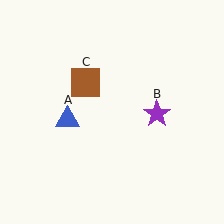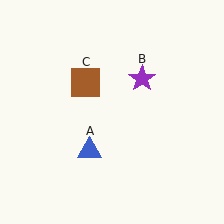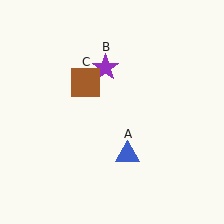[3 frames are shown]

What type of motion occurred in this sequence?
The blue triangle (object A), purple star (object B) rotated counterclockwise around the center of the scene.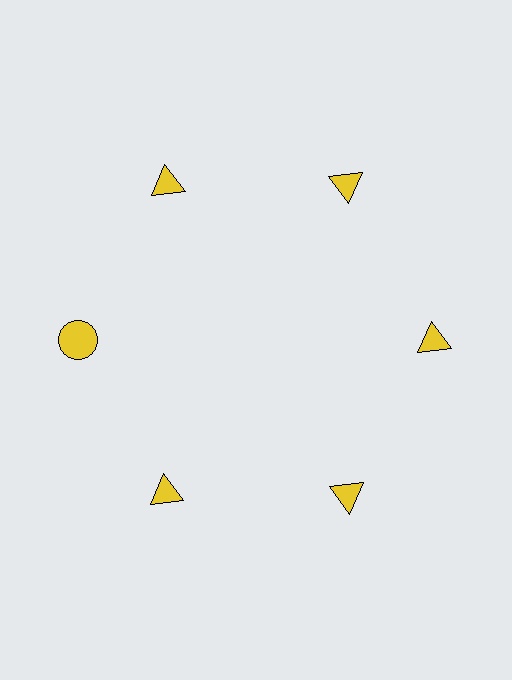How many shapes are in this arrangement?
There are 6 shapes arranged in a ring pattern.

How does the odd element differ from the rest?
It has a different shape: circle instead of triangle.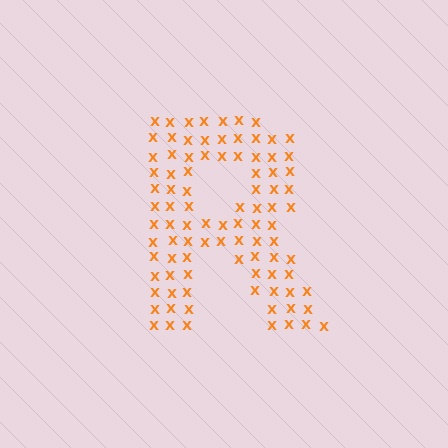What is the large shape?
The large shape is the letter R.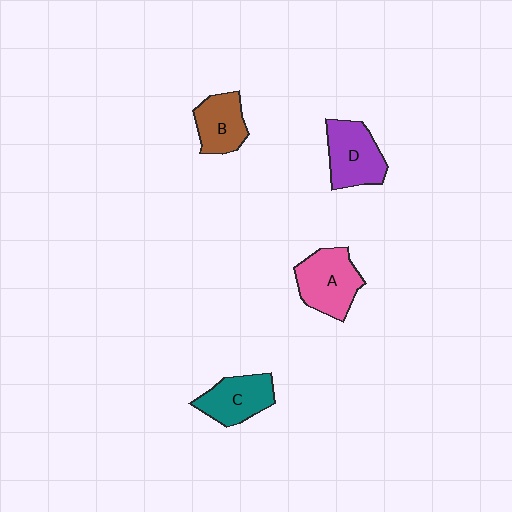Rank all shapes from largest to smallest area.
From largest to smallest: A (pink), D (purple), C (teal), B (brown).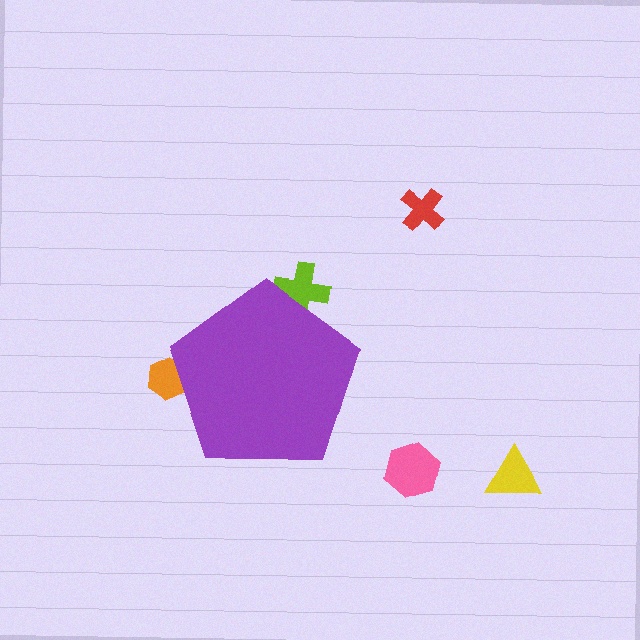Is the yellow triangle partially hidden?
No, the yellow triangle is fully visible.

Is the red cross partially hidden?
No, the red cross is fully visible.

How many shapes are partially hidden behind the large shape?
2 shapes are partially hidden.